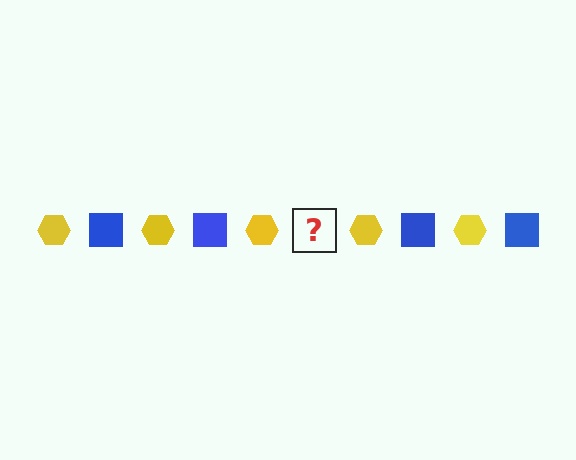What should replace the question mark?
The question mark should be replaced with a blue square.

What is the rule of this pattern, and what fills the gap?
The rule is that the pattern alternates between yellow hexagon and blue square. The gap should be filled with a blue square.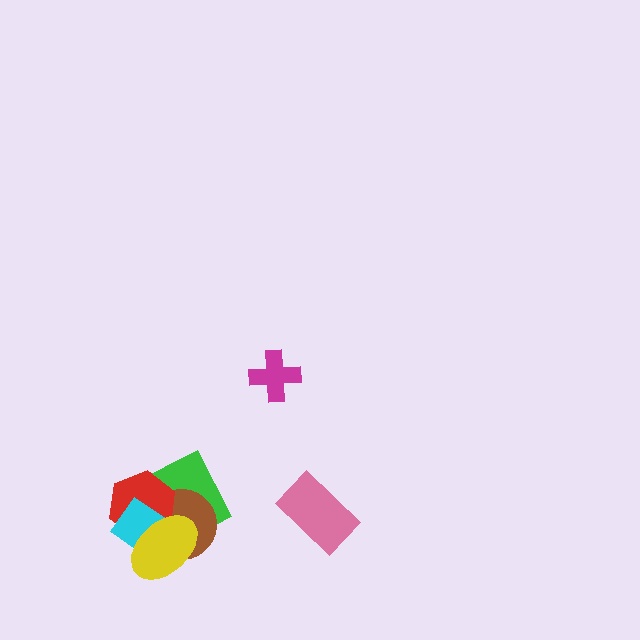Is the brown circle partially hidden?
Yes, it is partially covered by another shape.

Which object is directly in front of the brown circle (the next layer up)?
The red hexagon is directly in front of the brown circle.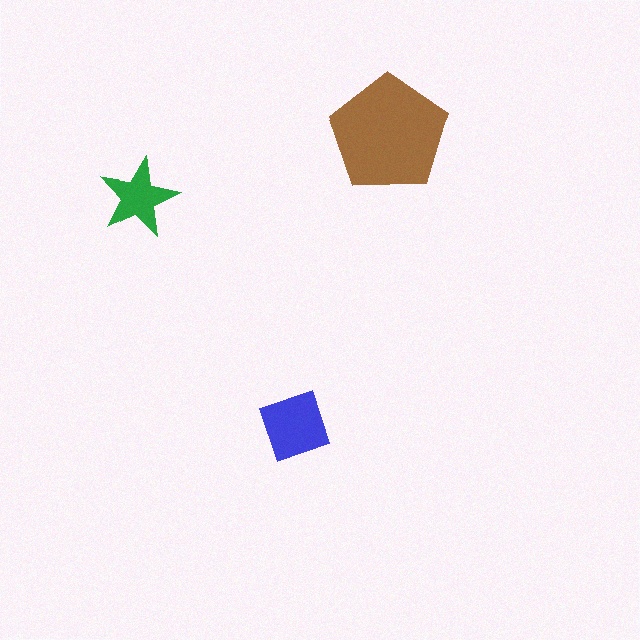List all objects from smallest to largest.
The green star, the blue diamond, the brown pentagon.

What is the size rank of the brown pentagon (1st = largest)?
1st.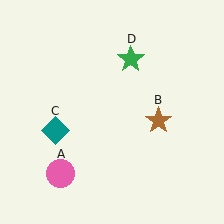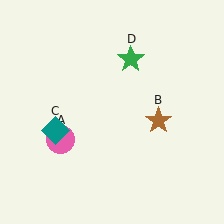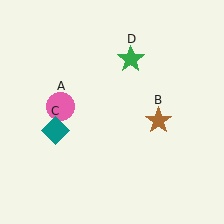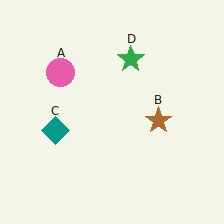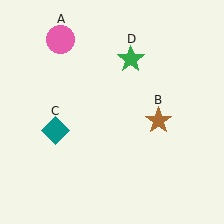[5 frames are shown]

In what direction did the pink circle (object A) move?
The pink circle (object A) moved up.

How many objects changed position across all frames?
1 object changed position: pink circle (object A).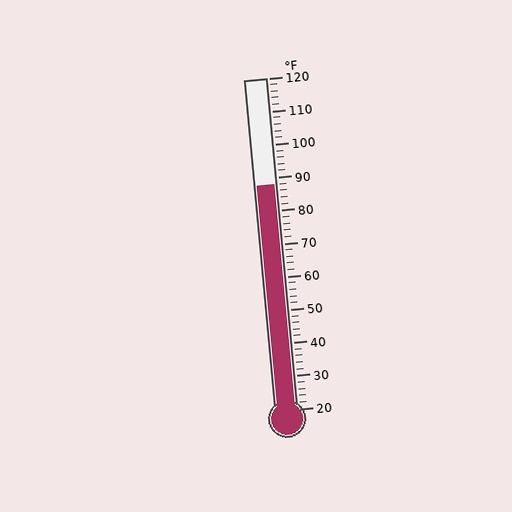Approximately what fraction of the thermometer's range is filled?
The thermometer is filled to approximately 70% of its range.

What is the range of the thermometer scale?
The thermometer scale ranges from 20°F to 120°F.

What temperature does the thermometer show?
The thermometer shows approximately 88°F.